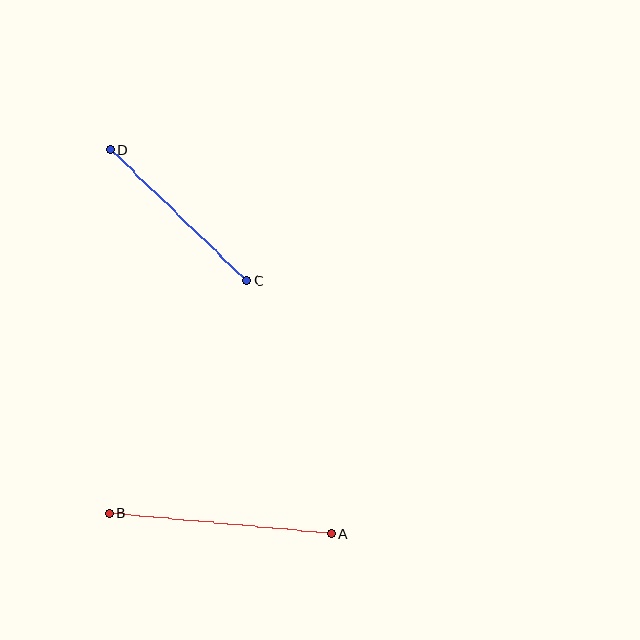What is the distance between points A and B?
The distance is approximately 223 pixels.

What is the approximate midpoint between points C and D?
The midpoint is at approximately (178, 215) pixels.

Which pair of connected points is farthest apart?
Points A and B are farthest apart.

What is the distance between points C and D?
The distance is approximately 189 pixels.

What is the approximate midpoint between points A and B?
The midpoint is at approximately (220, 523) pixels.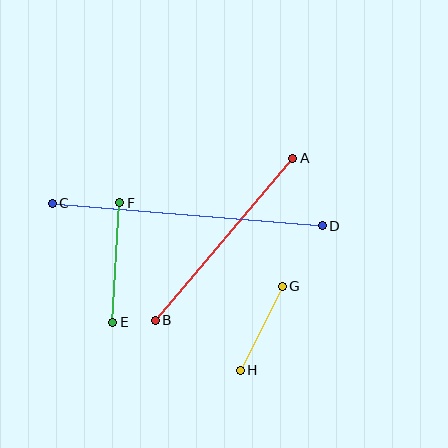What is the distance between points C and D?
The distance is approximately 271 pixels.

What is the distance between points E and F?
The distance is approximately 120 pixels.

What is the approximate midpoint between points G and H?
The midpoint is at approximately (261, 328) pixels.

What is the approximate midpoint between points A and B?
The midpoint is at approximately (224, 239) pixels.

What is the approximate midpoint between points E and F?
The midpoint is at approximately (116, 262) pixels.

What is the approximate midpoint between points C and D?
The midpoint is at approximately (187, 214) pixels.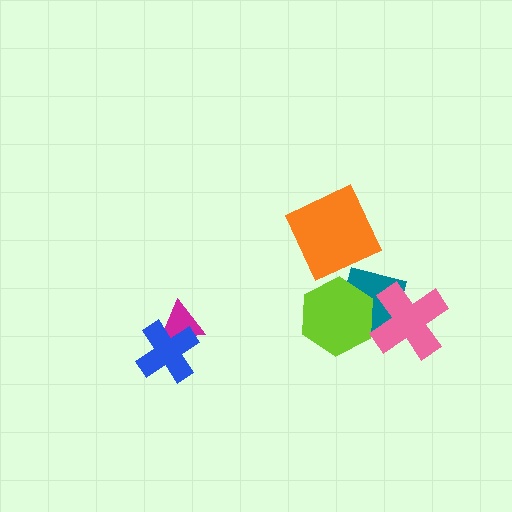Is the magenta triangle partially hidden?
Yes, it is partially covered by another shape.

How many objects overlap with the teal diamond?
2 objects overlap with the teal diamond.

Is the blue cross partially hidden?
No, no other shape covers it.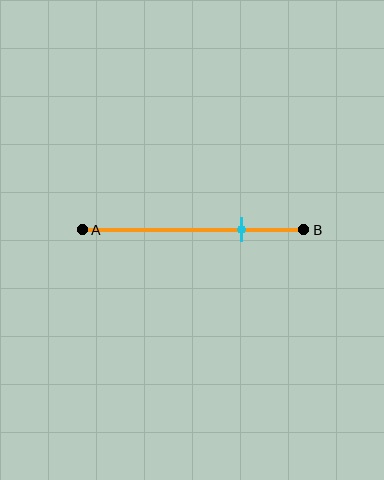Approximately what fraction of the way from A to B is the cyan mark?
The cyan mark is approximately 70% of the way from A to B.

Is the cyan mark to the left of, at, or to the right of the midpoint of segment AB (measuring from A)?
The cyan mark is to the right of the midpoint of segment AB.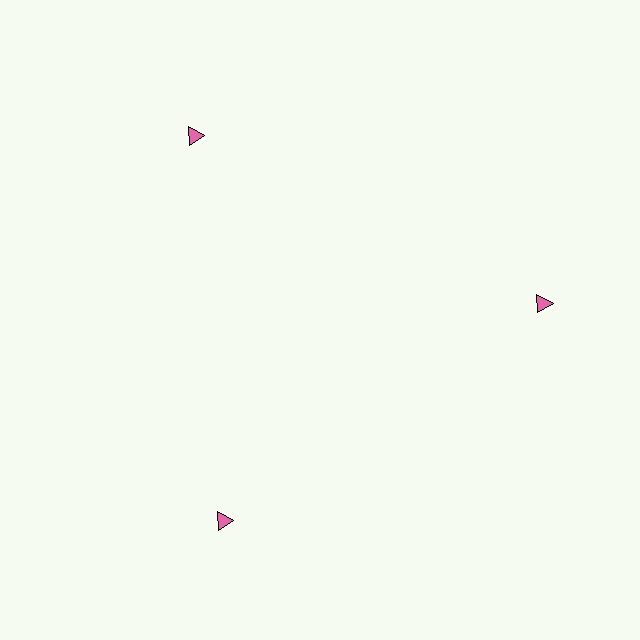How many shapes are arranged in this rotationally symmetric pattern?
There are 3 shapes, arranged in 3 groups of 1.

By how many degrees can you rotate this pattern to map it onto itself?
The pattern maps onto itself every 120 degrees of rotation.